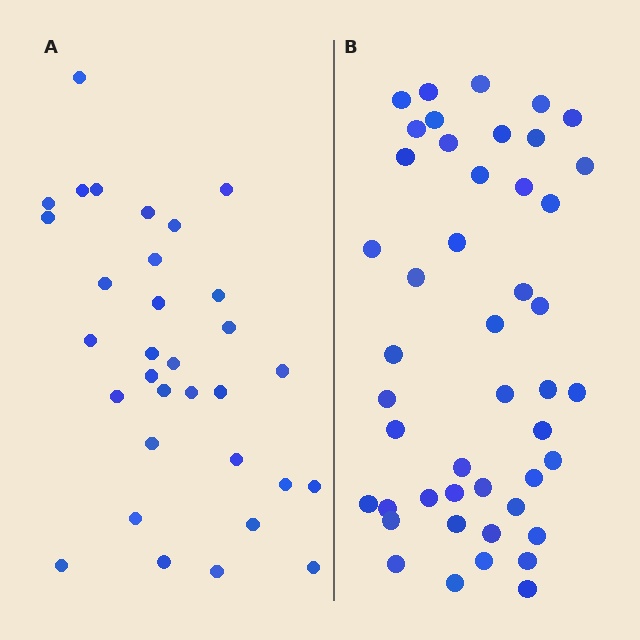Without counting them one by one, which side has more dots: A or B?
Region B (the right region) has more dots.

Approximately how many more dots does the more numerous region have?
Region B has approximately 15 more dots than region A.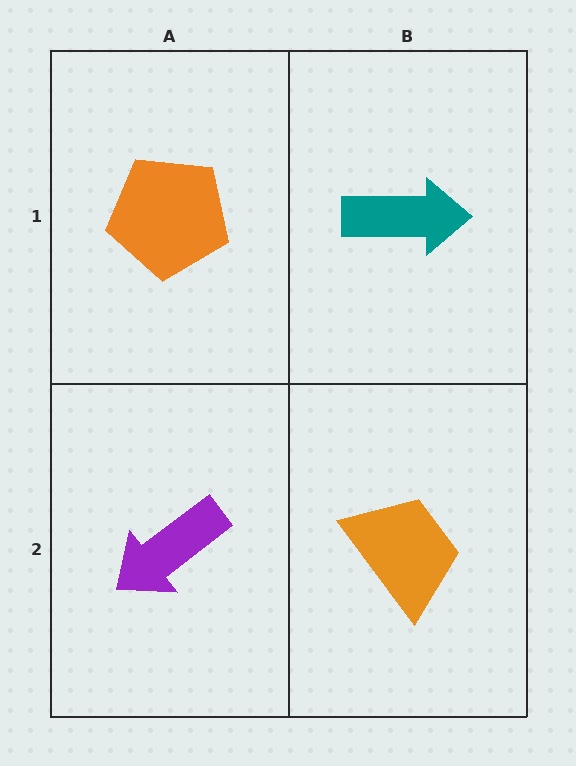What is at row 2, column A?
A purple arrow.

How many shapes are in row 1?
2 shapes.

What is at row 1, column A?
An orange pentagon.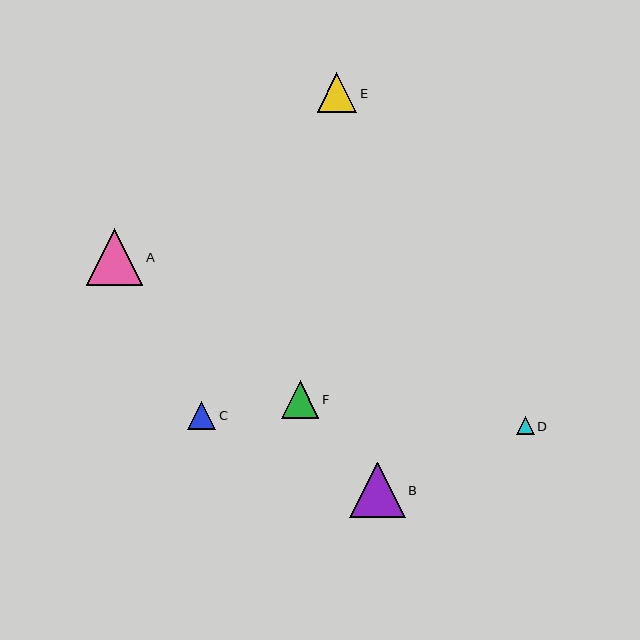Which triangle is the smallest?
Triangle D is the smallest with a size of approximately 18 pixels.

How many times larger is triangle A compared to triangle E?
Triangle A is approximately 1.4 times the size of triangle E.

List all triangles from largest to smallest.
From largest to smallest: A, B, E, F, C, D.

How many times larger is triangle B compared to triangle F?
Triangle B is approximately 1.5 times the size of triangle F.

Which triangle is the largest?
Triangle A is the largest with a size of approximately 57 pixels.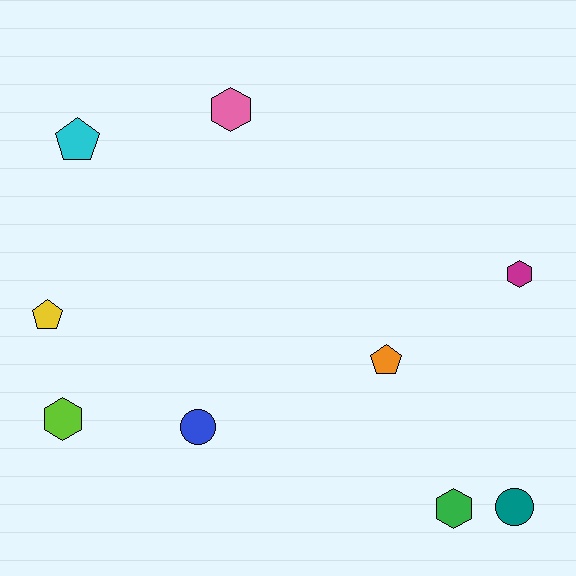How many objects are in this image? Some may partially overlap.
There are 9 objects.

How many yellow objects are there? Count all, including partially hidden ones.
There is 1 yellow object.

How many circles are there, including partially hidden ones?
There are 2 circles.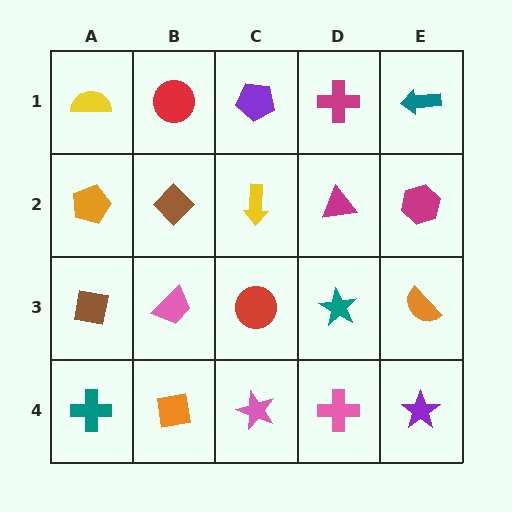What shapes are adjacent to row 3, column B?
A brown diamond (row 2, column B), an orange square (row 4, column B), a brown square (row 3, column A), a red circle (row 3, column C).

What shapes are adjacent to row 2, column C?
A purple pentagon (row 1, column C), a red circle (row 3, column C), a brown diamond (row 2, column B), a magenta triangle (row 2, column D).